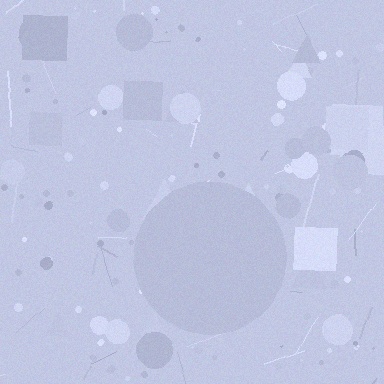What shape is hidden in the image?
A circle is hidden in the image.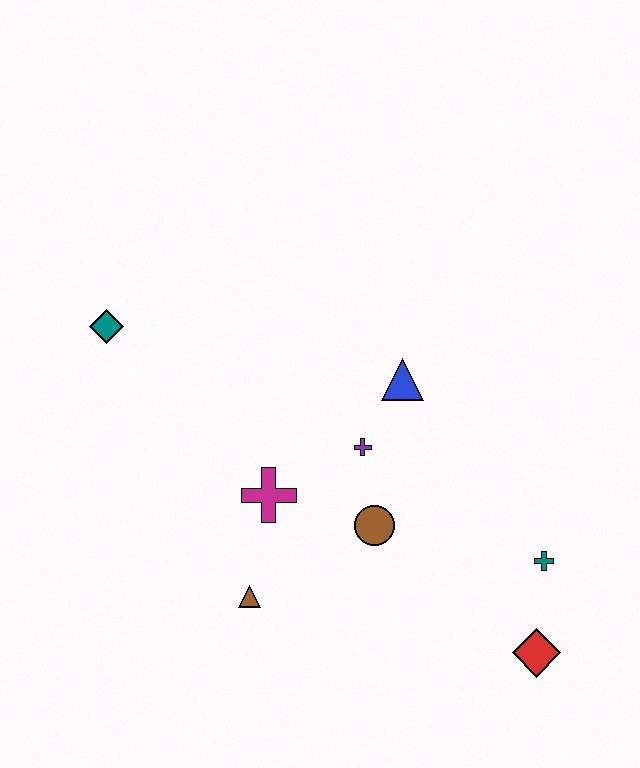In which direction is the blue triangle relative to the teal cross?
The blue triangle is above the teal cross.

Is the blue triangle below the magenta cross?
No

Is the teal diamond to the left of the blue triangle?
Yes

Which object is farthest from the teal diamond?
The red diamond is farthest from the teal diamond.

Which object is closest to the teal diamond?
The magenta cross is closest to the teal diamond.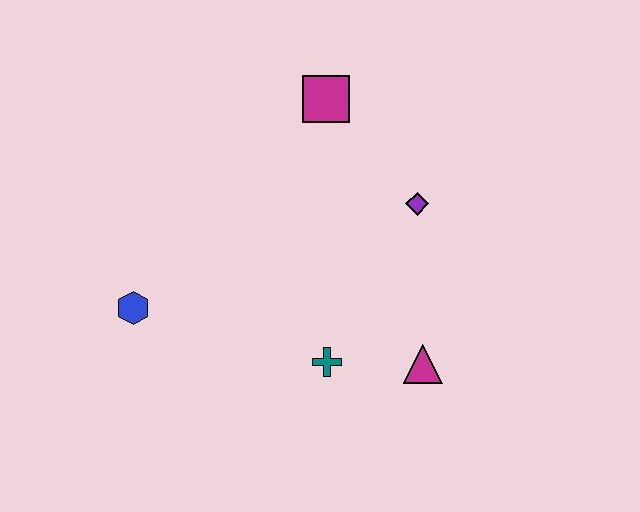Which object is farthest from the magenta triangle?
The blue hexagon is farthest from the magenta triangle.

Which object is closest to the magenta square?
The purple diamond is closest to the magenta square.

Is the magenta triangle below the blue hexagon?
Yes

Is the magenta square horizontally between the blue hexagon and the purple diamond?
Yes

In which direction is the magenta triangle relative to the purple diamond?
The magenta triangle is below the purple diamond.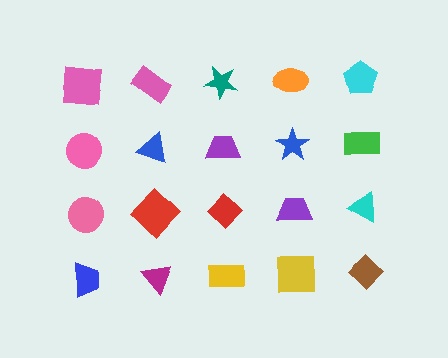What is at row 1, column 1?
A pink square.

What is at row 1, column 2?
A pink rectangle.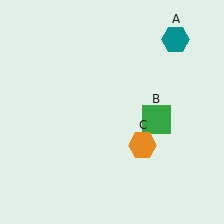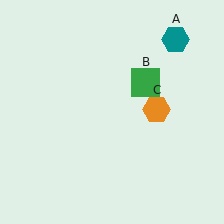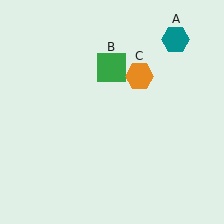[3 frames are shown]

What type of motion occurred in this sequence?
The green square (object B), orange hexagon (object C) rotated counterclockwise around the center of the scene.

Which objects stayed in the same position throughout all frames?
Teal hexagon (object A) remained stationary.